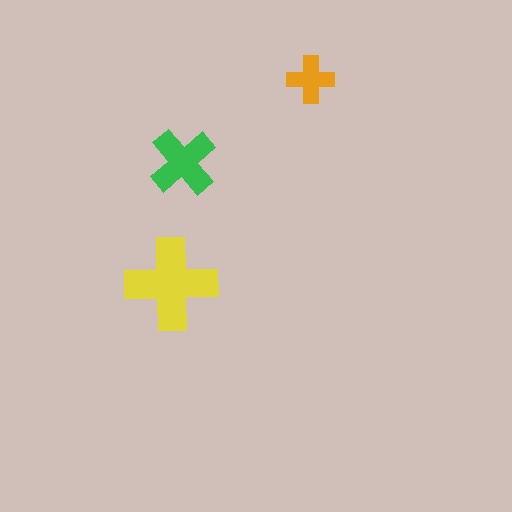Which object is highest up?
The orange cross is topmost.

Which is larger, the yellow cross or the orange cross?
The yellow one.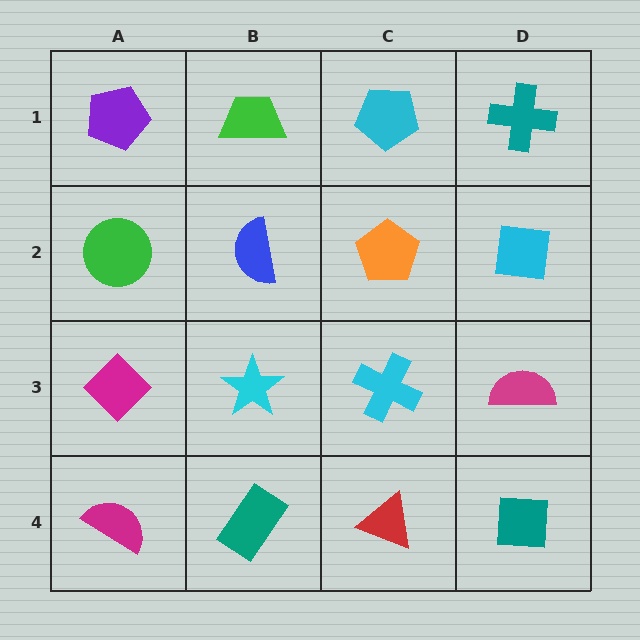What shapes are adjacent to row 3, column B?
A blue semicircle (row 2, column B), a teal rectangle (row 4, column B), a magenta diamond (row 3, column A), a cyan cross (row 3, column C).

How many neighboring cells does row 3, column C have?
4.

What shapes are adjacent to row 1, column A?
A green circle (row 2, column A), a green trapezoid (row 1, column B).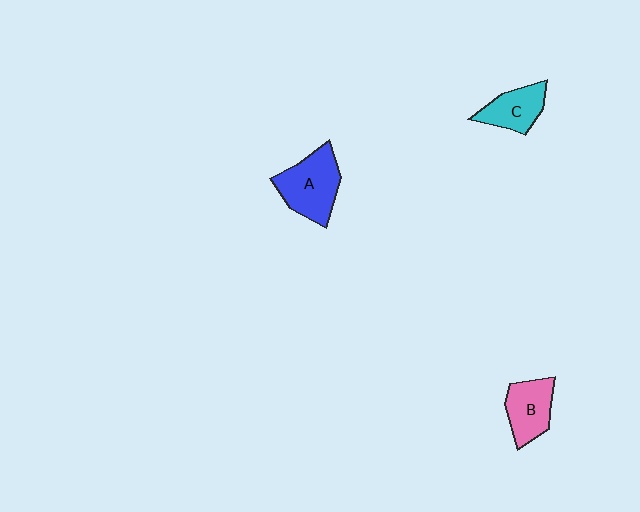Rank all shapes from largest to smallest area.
From largest to smallest: A (blue), B (pink), C (cyan).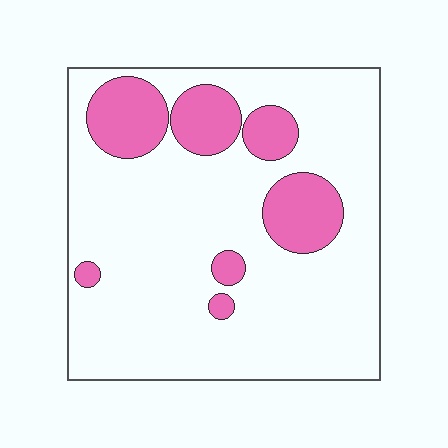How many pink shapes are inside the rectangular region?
7.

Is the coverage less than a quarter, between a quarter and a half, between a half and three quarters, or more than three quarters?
Less than a quarter.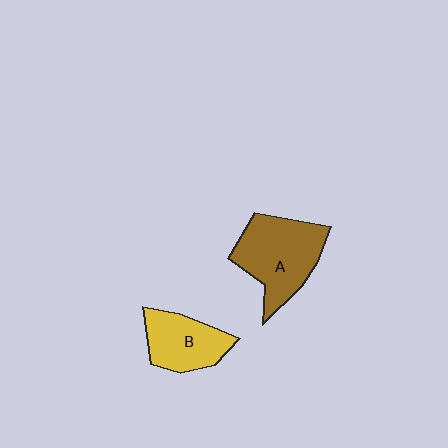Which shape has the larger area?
Shape A (brown).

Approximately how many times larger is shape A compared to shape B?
Approximately 1.4 times.